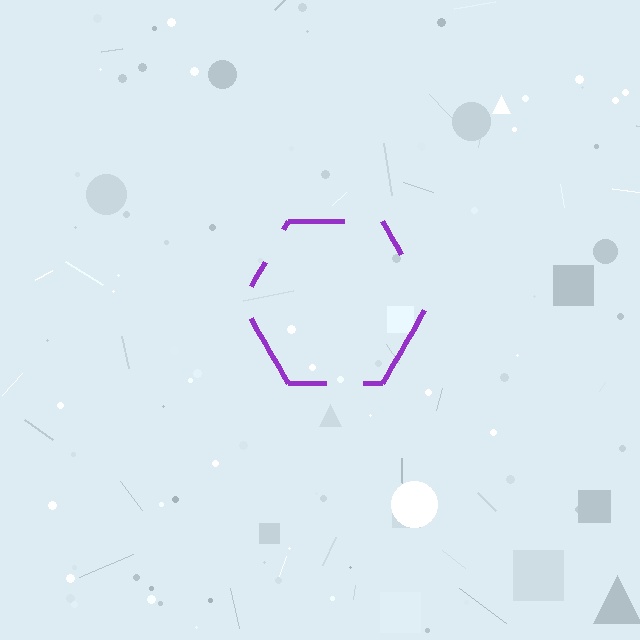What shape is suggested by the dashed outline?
The dashed outline suggests a hexagon.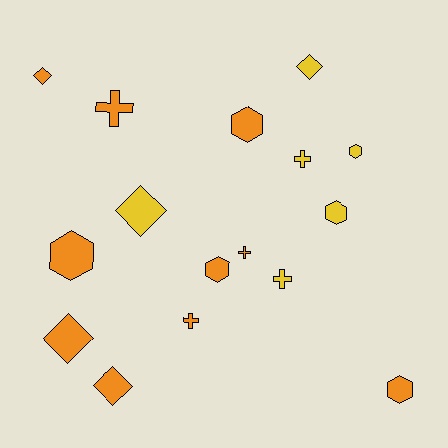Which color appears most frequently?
Orange, with 10 objects.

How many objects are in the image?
There are 16 objects.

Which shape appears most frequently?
Hexagon, with 6 objects.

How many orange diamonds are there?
There are 3 orange diamonds.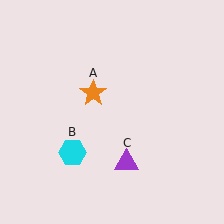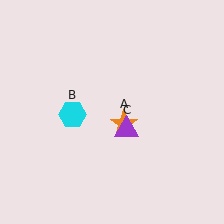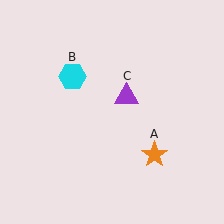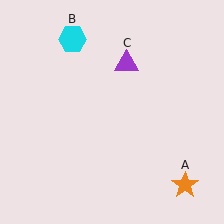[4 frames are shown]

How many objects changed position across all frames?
3 objects changed position: orange star (object A), cyan hexagon (object B), purple triangle (object C).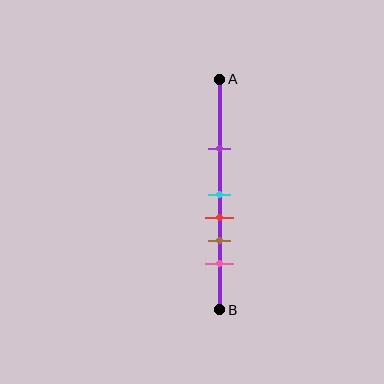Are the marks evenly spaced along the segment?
No, the marks are not evenly spaced.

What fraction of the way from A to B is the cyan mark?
The cyan mark is approximately 50% (0.5) of the way from A to B.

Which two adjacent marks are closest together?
The cyan and red marks are the closest adjacent pair.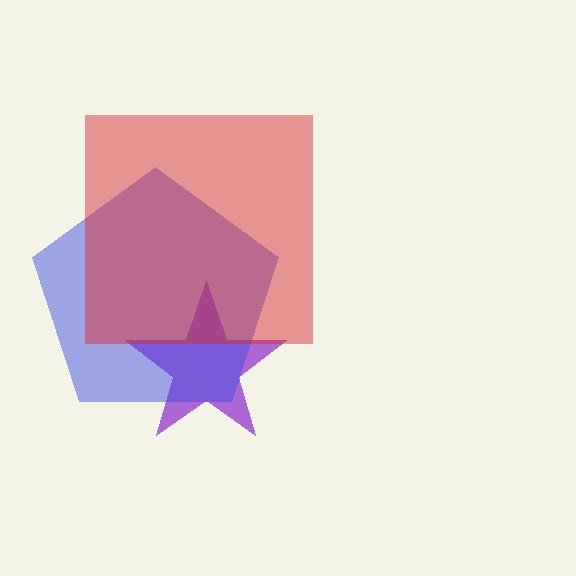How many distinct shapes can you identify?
There are 3 distinct shapes: a purple star, a blue pentagon, a red square.